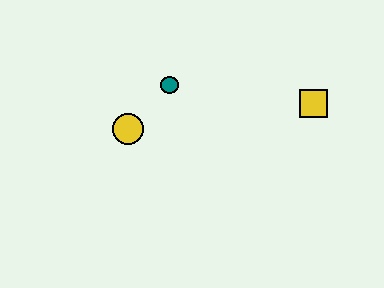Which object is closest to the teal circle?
The yellow circle is closest to the teal circle.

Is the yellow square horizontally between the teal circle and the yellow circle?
No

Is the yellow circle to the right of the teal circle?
No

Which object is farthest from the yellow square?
The yellow circle is farthest from the yellow square.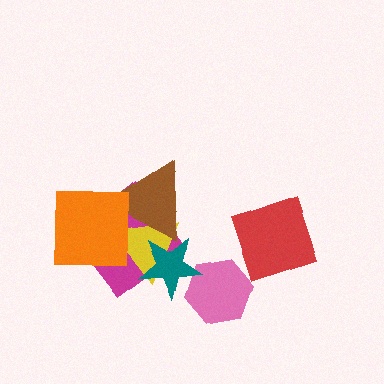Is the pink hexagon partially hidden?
Yes, it is partially covered by another shape.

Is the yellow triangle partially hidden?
Yes, it is partially covered by another shape.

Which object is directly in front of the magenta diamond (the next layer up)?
The yellow triangle is directly in front of the magenta diamond.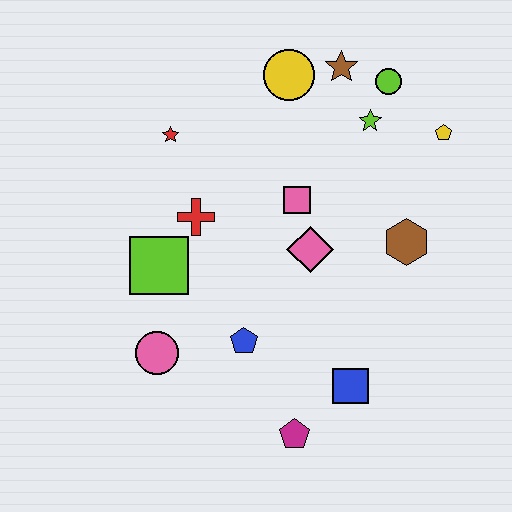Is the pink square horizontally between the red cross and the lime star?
Yes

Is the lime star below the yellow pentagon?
No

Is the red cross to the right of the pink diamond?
No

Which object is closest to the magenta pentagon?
The blue square is closest to the magenta pentagon.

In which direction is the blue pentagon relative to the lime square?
The blue pentagon is to the right of the lime square.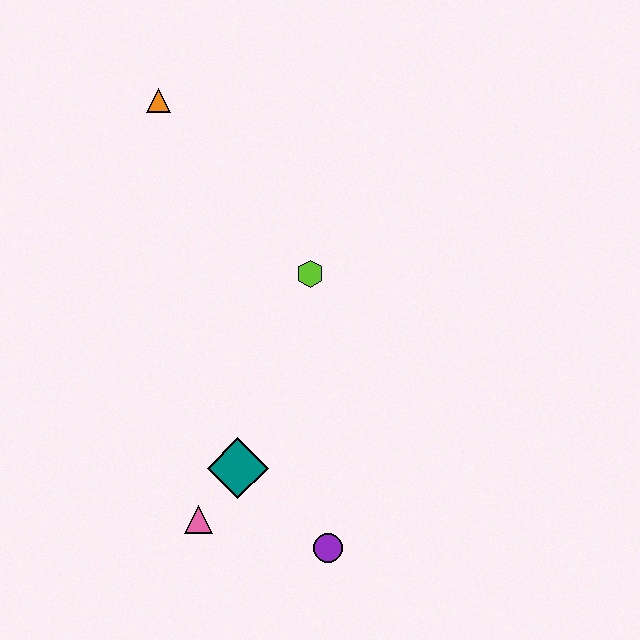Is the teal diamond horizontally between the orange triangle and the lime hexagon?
Yes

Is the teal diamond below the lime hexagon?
Yes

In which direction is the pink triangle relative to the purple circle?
The pink triangle is to the left of the purple circle.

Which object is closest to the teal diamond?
The pink triangle is closest to the teal diamond.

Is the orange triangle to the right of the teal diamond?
No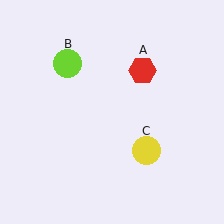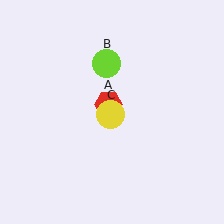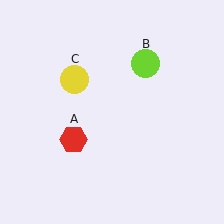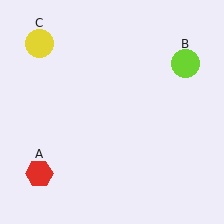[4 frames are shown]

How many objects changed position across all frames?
3 objects changed position: red hexagon (object A), lime circle (object B), yellow circle (object C).